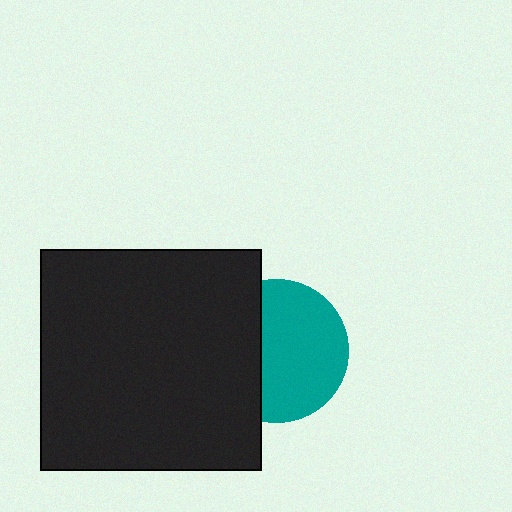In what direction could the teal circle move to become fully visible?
The teal circle could move right. That would shift it out from behind the black square entirely.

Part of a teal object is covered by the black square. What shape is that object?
It is a circle.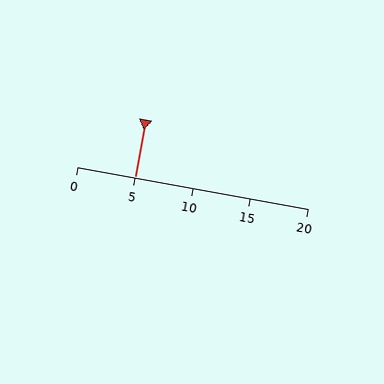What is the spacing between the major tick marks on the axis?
The major ticks are spaced 5 apart.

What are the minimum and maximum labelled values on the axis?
The axis runs from 0 to 20.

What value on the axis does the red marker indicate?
The marker indicates approximately 5.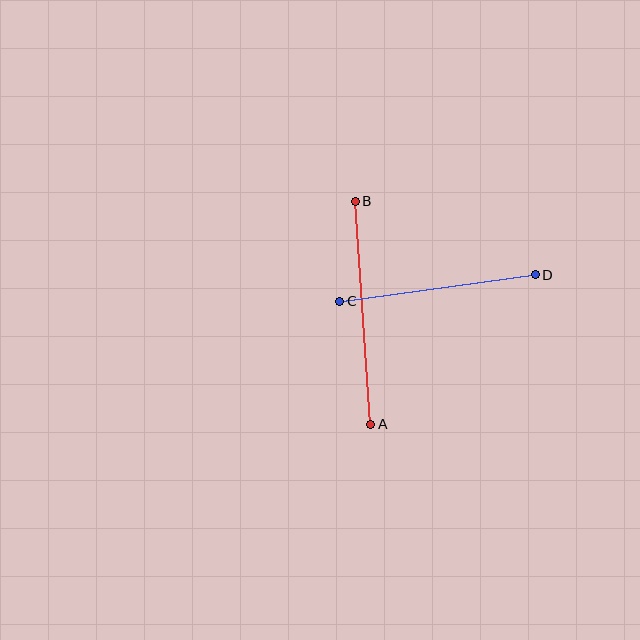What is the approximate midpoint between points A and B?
The midpoint is at approximately (363, 313) pixels.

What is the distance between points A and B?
The distance is approximately 224 pixels.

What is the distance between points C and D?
The distance is approximately 197 pixels.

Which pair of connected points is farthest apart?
Points A and B are farthest apart.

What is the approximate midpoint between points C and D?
The midpoint is at approximately (437, 288) pixels.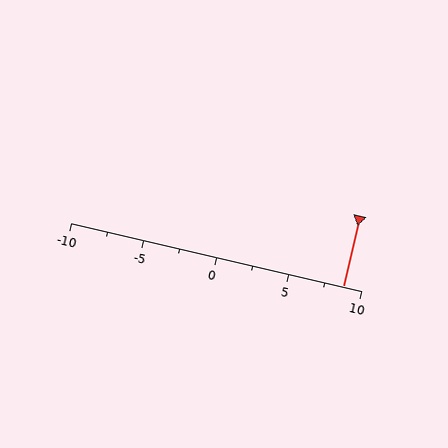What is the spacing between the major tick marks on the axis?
The major ticks are spaced 5 apart.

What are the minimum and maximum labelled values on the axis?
The axis runs from -10 to 10.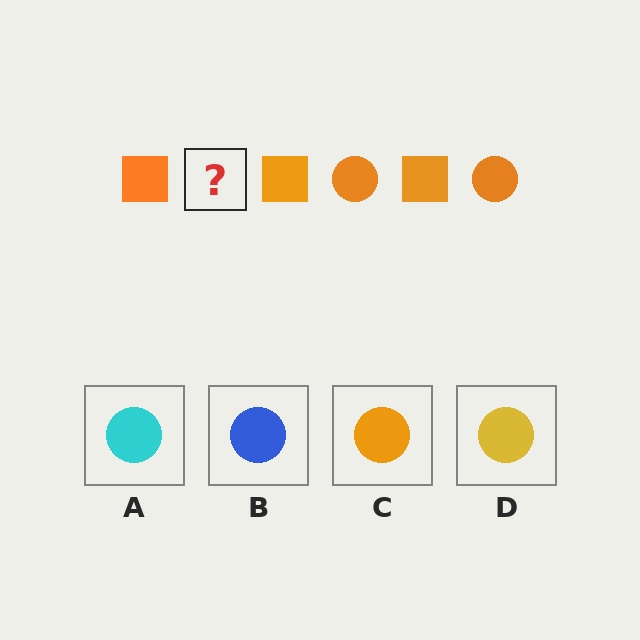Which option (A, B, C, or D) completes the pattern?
C.